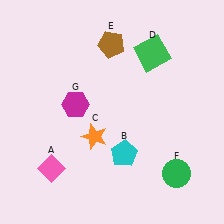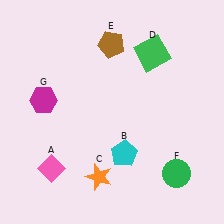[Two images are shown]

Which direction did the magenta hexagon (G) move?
The magenta hexagon (G) moved left.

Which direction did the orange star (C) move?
The orange star (C) moved down.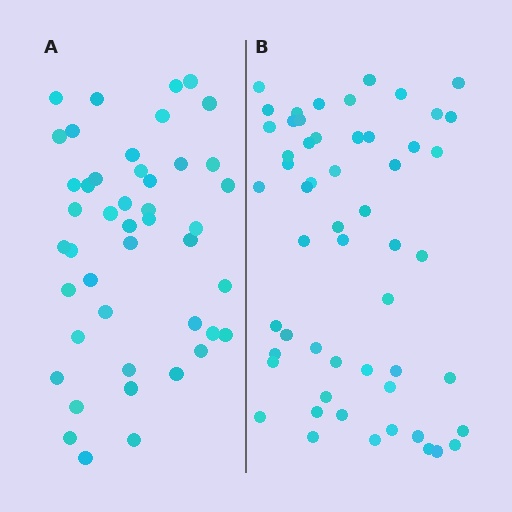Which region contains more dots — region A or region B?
Region B (the right region) has more dots.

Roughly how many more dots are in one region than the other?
Region B has roughly 10 or so more dots than region A.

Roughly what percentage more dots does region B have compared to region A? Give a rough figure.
About 20% more.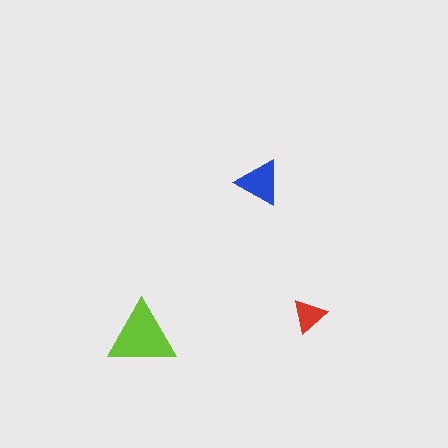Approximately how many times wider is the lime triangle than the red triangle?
About 2 times wider.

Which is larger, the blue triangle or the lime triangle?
The lime one.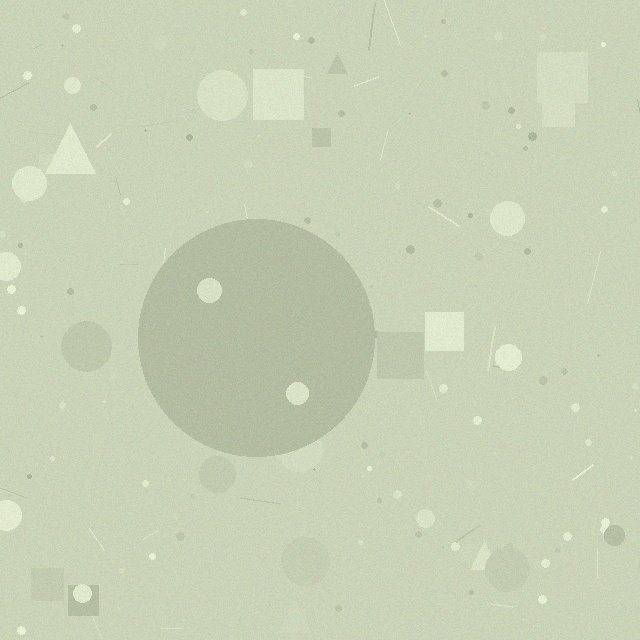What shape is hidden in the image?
A circle is hidden in the image.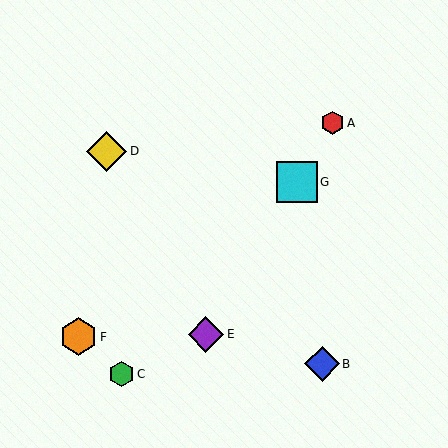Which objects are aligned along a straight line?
Objects A, E, G are aligned along a straight line.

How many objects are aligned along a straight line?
3 objects (A, E, G) are aligned along a straight line.